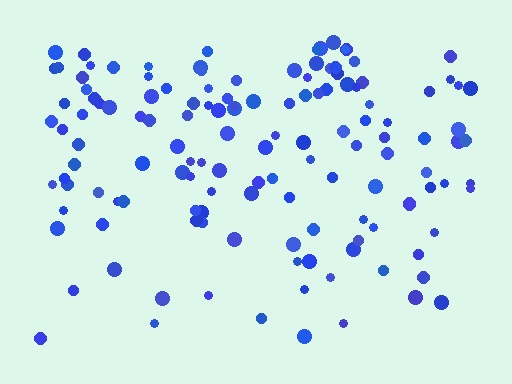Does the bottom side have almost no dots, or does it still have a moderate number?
Still a moderate number, just noticeably fewer than the top.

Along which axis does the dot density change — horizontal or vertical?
Vertical.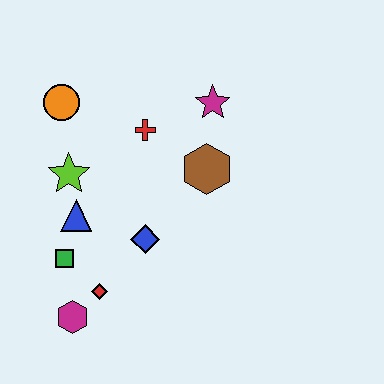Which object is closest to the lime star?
The blue triangle is closest to the lime star.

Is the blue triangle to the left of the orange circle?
No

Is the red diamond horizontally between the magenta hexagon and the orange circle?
No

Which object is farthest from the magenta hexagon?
The magenta star is farthest from the magenta hexagon.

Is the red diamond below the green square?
Yes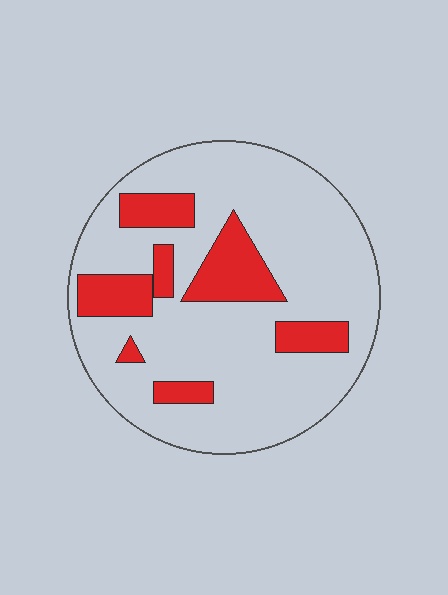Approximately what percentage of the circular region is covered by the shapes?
Approximately 20%.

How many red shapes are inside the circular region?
7.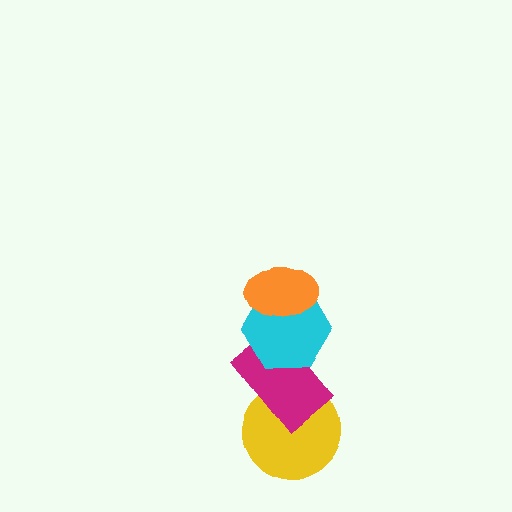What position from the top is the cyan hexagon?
The cyan hexagon is 2nd from the top.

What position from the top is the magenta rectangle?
The magenta rectangle is 3rd from the top.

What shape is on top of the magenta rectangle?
The cyan hexagon is on top of the magenta rectangle.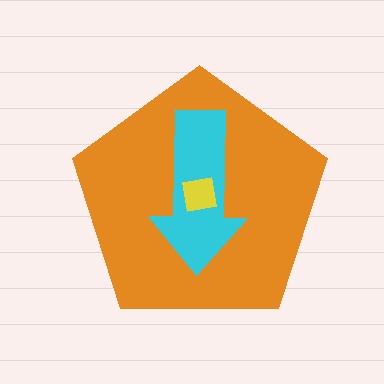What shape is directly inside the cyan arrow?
The yellow square.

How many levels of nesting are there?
3.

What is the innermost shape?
The yellow square.